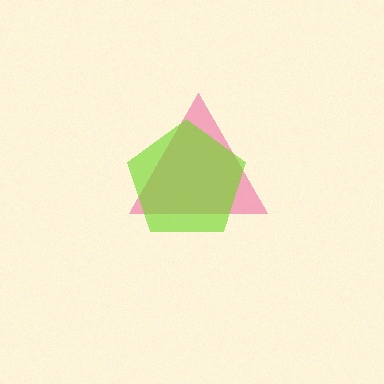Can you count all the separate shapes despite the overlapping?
Yes, there are 2 separate shapes.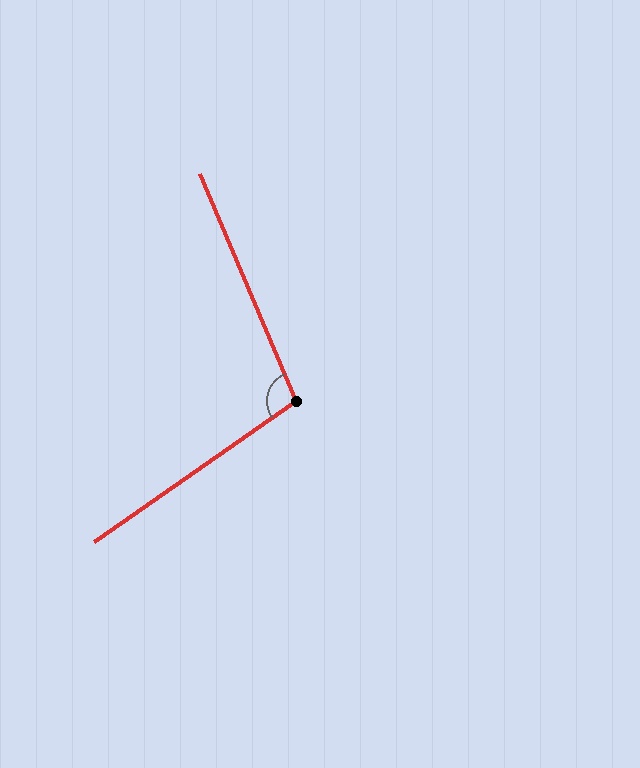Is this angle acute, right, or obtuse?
It is obtuse.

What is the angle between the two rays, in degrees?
Approximately 102 degrees.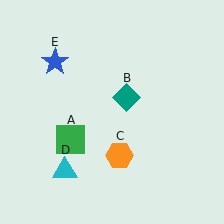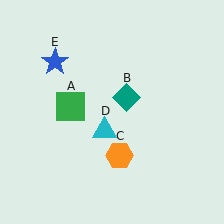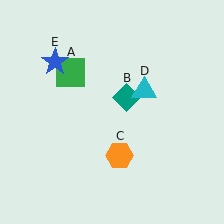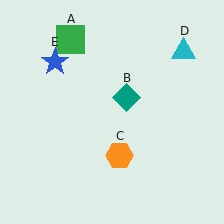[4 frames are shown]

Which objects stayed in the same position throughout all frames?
Teal diamond (object B) and orange hexagon (object C) and blue star (object E) remained stationary.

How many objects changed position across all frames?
2 objects changed position: green square (object A), cyan triangle (object D).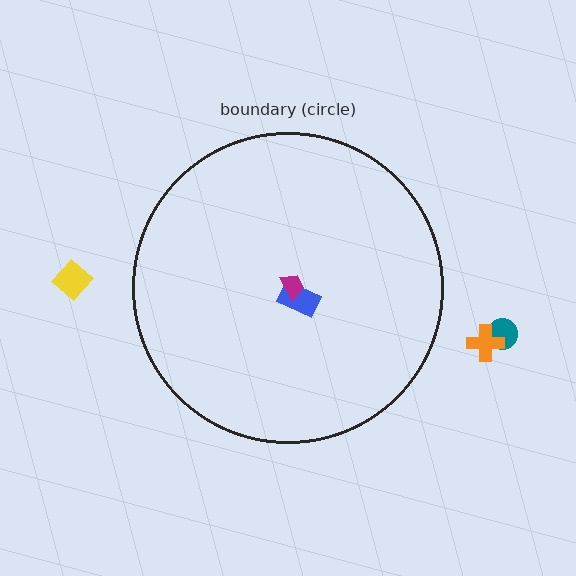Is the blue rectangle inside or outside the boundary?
Inside.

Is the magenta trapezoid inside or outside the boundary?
Inside.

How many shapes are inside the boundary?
2 inside, 3 outside.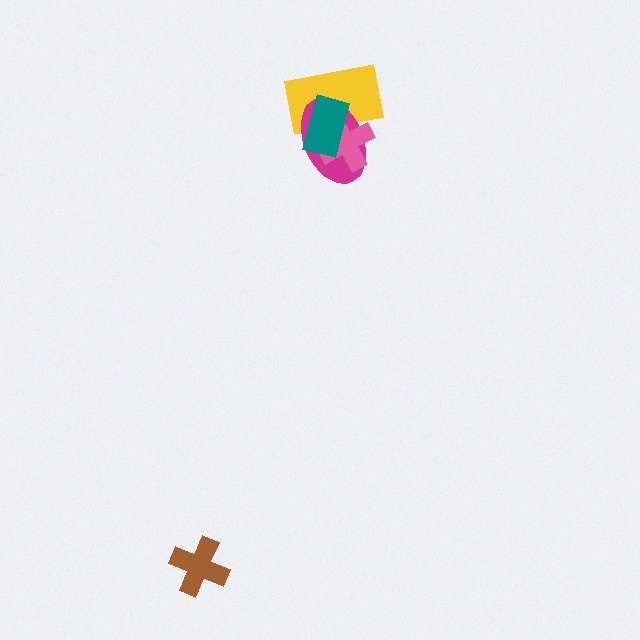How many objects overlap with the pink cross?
3 objects overlap with the pink cross.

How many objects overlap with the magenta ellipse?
3 objects overlap with the magenta ellipse.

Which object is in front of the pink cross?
The teal rectangle is in front of the pink cross.